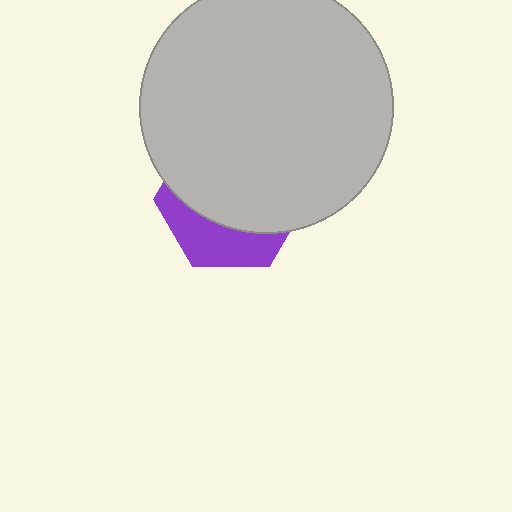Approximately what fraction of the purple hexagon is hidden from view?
Roughly 69% of the purple hexagon is hidden behind the light gray circle.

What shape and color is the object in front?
The object in front is a light gray circle.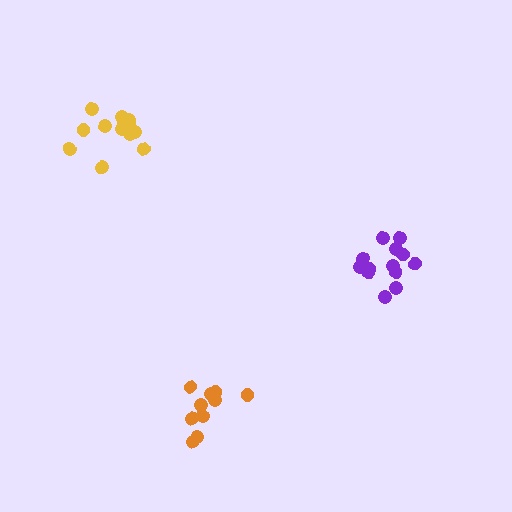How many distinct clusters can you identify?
There are 3 distinct clusters.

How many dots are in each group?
Group 1: 13 dots, Group 2: 10 dots, Group 3: 13 dots (36 total).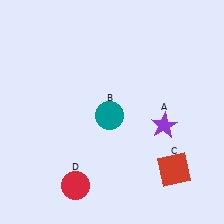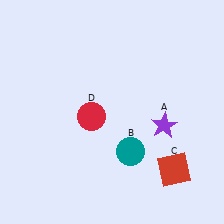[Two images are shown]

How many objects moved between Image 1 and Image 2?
2 objects moved between the two images.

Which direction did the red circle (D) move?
The red circle (D) moved up.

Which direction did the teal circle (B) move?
The teal circle (B) moved down.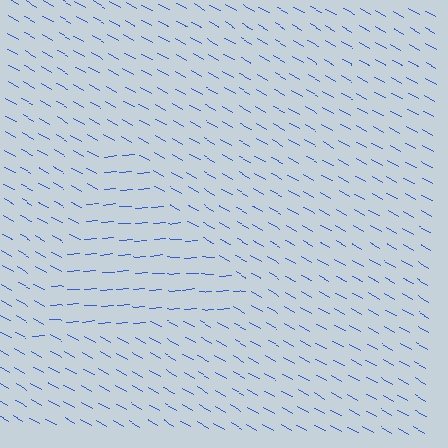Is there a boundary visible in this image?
Yes, there is a texture boundary formed by a change in line orientation.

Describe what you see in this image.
The image is filled with small blue line segments. A triangle region in the image has lines oriented differently from the surrounding lines, creating a visible texture boundary.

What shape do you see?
I see a triangle.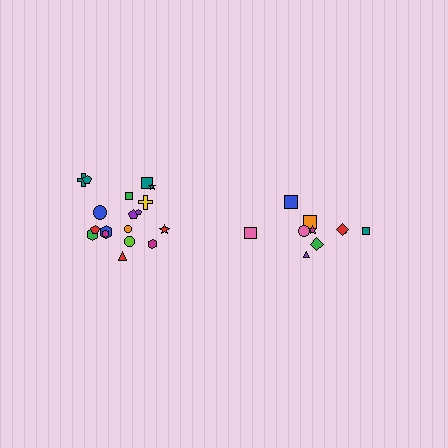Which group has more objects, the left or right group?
The left group.